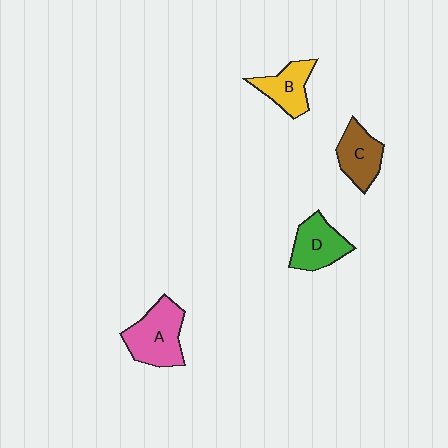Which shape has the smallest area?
Shape B (yellow).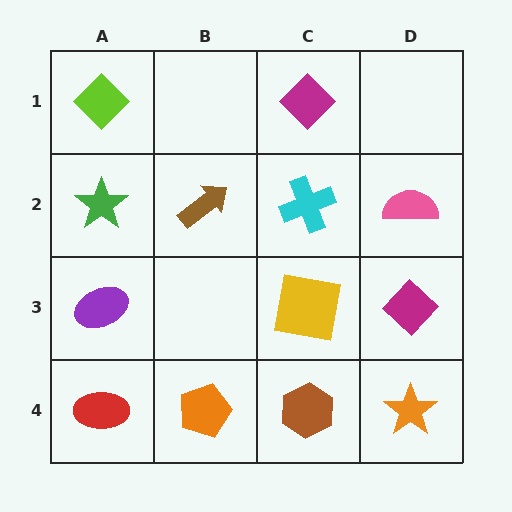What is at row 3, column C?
A yellow square.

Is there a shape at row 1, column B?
No, that cell is empty.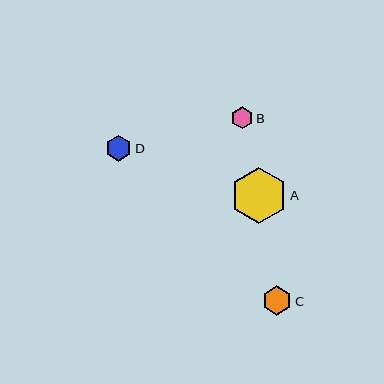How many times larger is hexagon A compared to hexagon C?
Hexagon A is approximately 1.9 times the size of hexagon C.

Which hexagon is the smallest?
Hexagon B is the smallest with a size of approximately 22 pixels.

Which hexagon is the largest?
Hexagon A is the largest with a size of approximately 56 pixels.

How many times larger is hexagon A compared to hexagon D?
Hexagon A is approximately 2.1 times the size of hexagon D.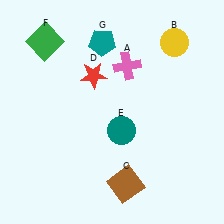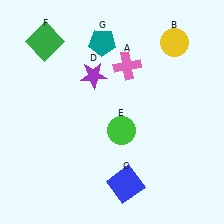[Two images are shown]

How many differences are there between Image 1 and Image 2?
There are 3 differences between the two images.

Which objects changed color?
C changed from brown to blue. D changed from red to purple. E changed from teal to green.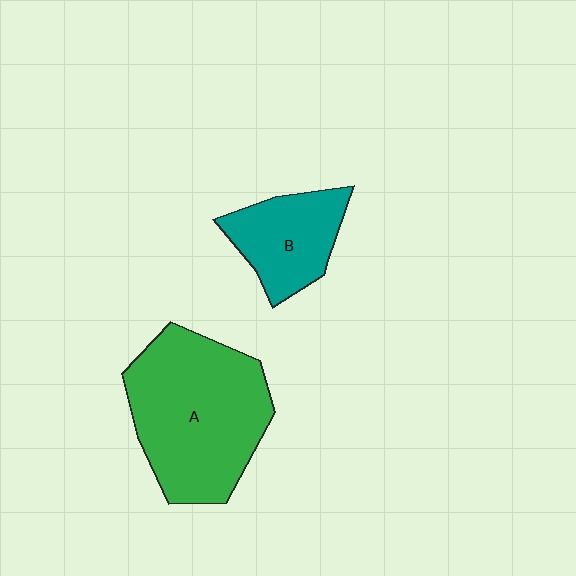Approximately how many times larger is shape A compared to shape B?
Approximately 2.1 times.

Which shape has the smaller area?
Shape B (teal).